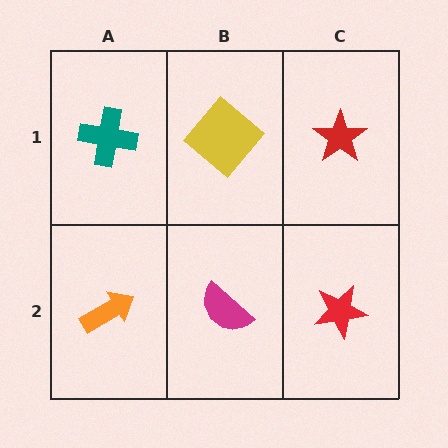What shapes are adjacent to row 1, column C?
A red star (row 2, column C), a yellow diamond (row 1, column B).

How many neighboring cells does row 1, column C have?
2.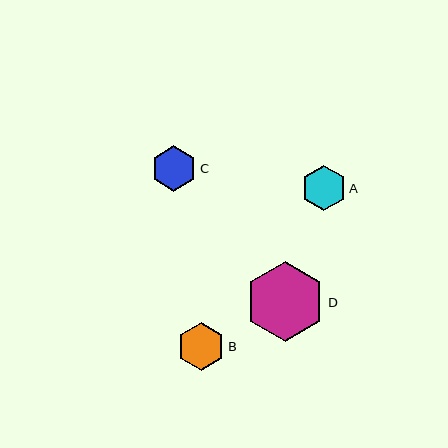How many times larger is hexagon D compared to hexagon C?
Hexagon D is approximately 1.8 times the size of hexagon C.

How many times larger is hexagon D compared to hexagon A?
Hexagon D is approximately 1.8 times the size of hexagon A.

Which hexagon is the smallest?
Hexagon A is the smallest with a size of approximately 45 pixels.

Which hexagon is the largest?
Hexagon D is the largest with a size of approximately 80 pixels.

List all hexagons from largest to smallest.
From largest to smallest: D, B, C, A.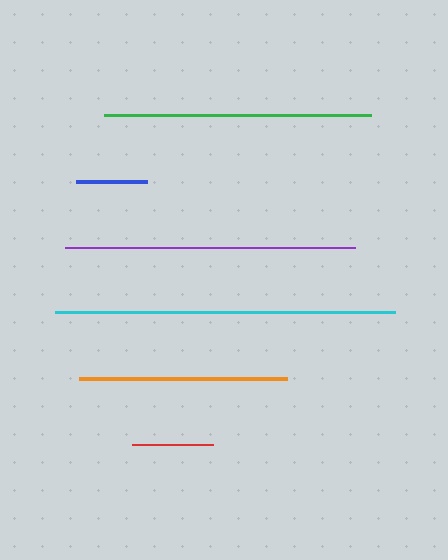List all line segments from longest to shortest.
From longest to shortest: cyan, purple, green, orange, red, blue.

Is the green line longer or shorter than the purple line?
The purple line is longer than the green line.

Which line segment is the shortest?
The blue line is the shortest at approximately 71 pixels.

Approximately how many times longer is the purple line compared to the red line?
The purple line is approximately 3.6 times the length of the red line.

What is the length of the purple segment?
The purple segment is approximately 291 pixels long.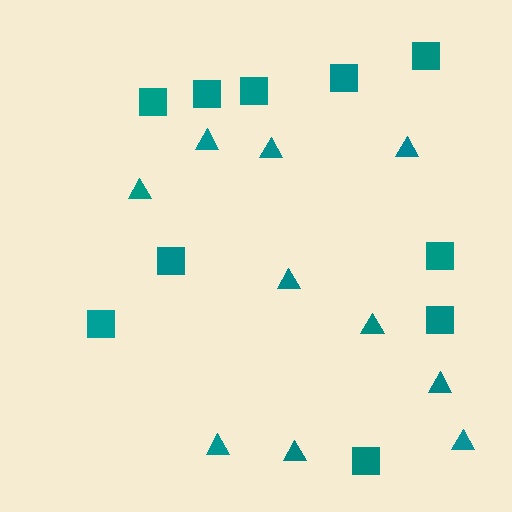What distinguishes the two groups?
There are 2 groups: one group of squares (10) and one group of triangles (10).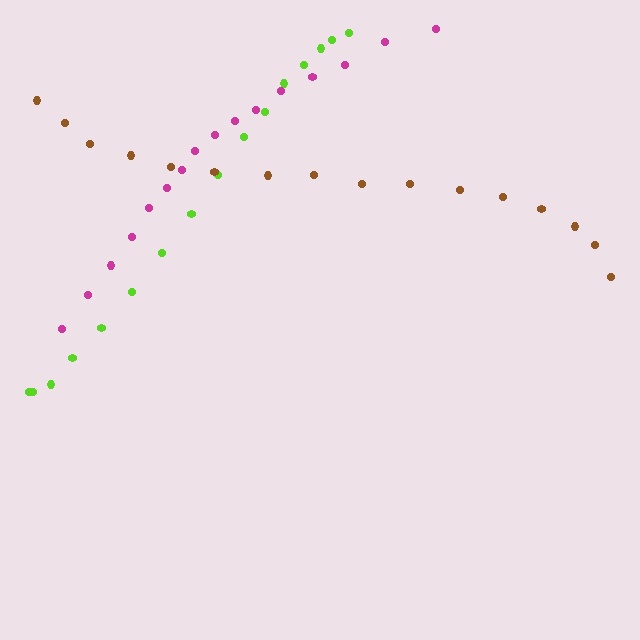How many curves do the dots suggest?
There are 3 distinct paths.